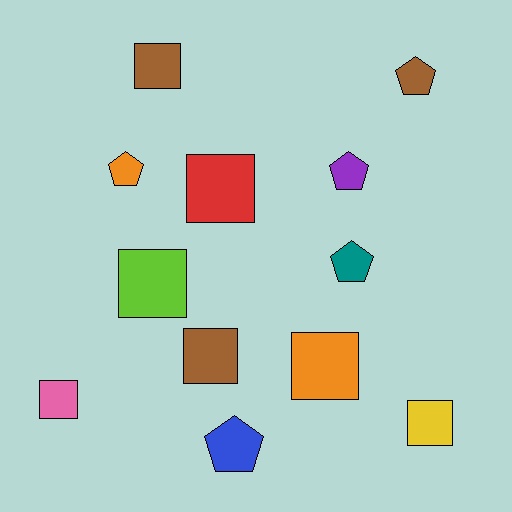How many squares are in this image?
There are 7 squares.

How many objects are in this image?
There are 12 objects.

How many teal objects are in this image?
There is 1 teal object.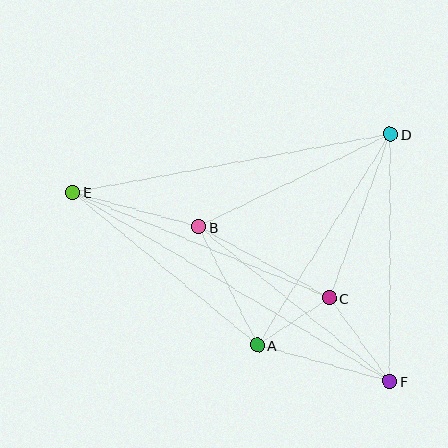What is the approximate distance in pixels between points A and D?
The distance between A and D is approximately 249 pixels.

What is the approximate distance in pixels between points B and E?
The distance between B and E is approximately 131 pixels.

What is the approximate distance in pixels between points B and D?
The distance between B and D is approximately 213 pixels.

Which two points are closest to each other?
Points A and C are closest to each other.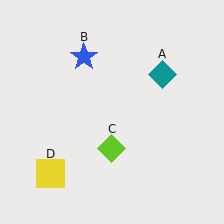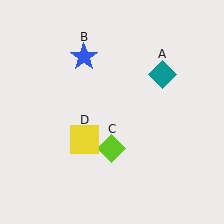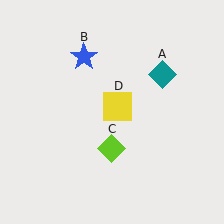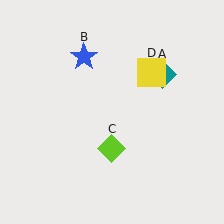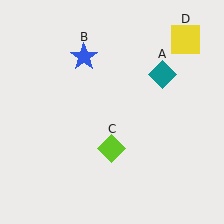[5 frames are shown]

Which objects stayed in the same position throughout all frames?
Teal diamond (object A) and blue star (object B) and lime diamond (object C) remained stationary.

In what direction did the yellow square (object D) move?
The yellow square (object D) moved up and to the right.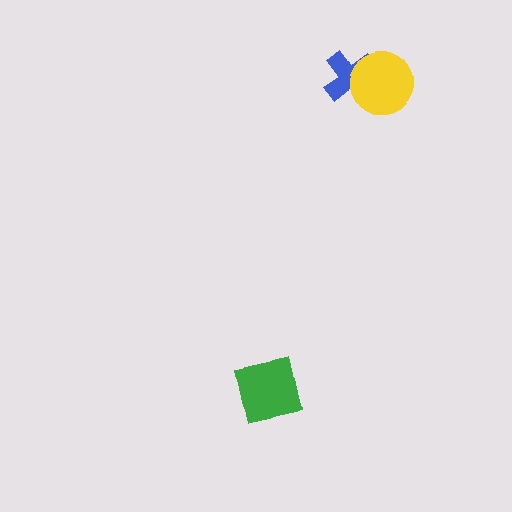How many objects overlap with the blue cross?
1 object overlaps with the blue cross.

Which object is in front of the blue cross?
The yellow circle is in front of the blue cross.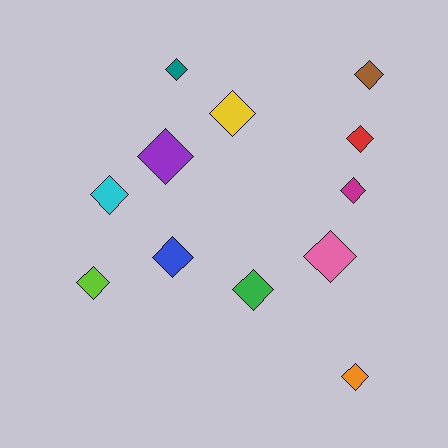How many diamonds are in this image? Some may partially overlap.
There are 12 diamonds.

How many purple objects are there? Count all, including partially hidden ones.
There is 1 purple object.